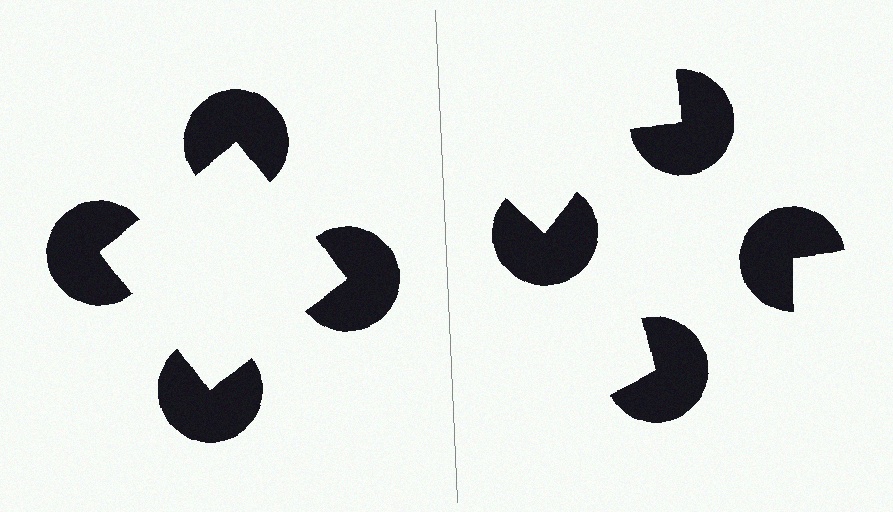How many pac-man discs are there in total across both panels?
8 — 4 on each side.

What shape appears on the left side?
An illusory square.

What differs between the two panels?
The pac-man discs are positioned identically on both sides; only the wedge orientations differ. On the left they align to a square; on the right they are misaligned.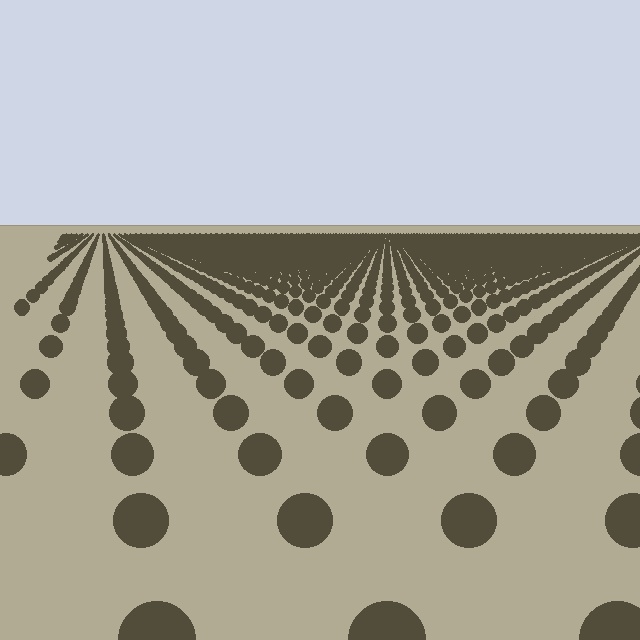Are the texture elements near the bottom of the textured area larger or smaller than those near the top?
Larger. Near the bottom, elements are closer to the viewer and appear at a bigger on-screen size.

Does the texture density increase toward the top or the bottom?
Density increases toward the top.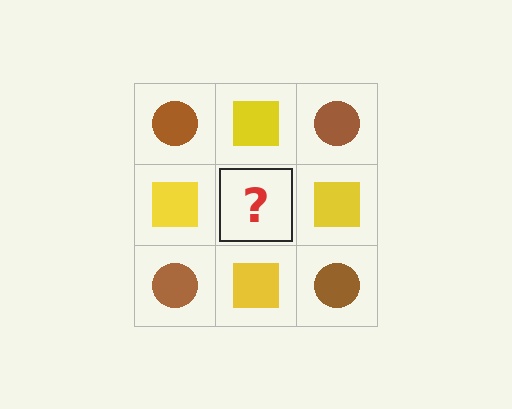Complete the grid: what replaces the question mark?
The question mark should be replaced with a brown circle.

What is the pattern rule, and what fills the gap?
The rule is that it alternates brown circle and yellow square in a checkerboard pattern. The gap should be filled with a brown circle.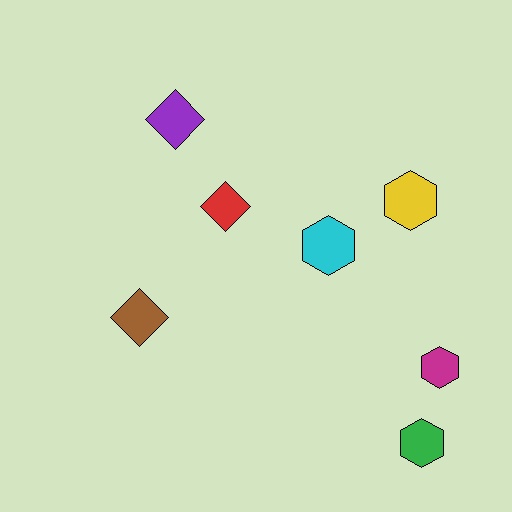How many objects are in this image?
There are 7 objects.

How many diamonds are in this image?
There are 3 diamonds.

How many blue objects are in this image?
There are no blue objects.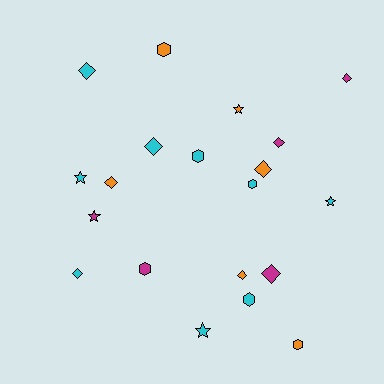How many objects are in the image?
There are 20 objects.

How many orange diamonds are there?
There are 3 orange diamonds.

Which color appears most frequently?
Cyan, with 9 objects.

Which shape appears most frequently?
Diamond, with 9 objects.